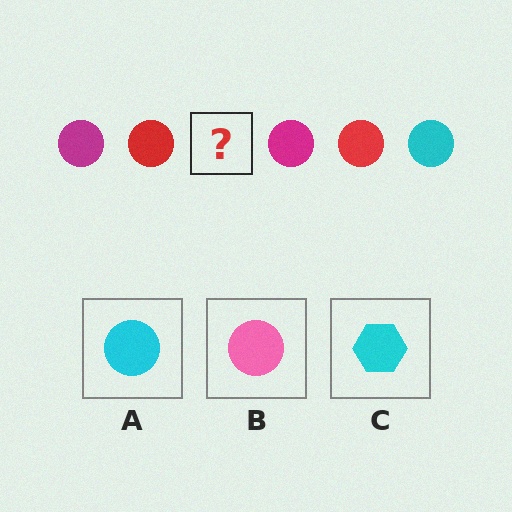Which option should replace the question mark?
Option A.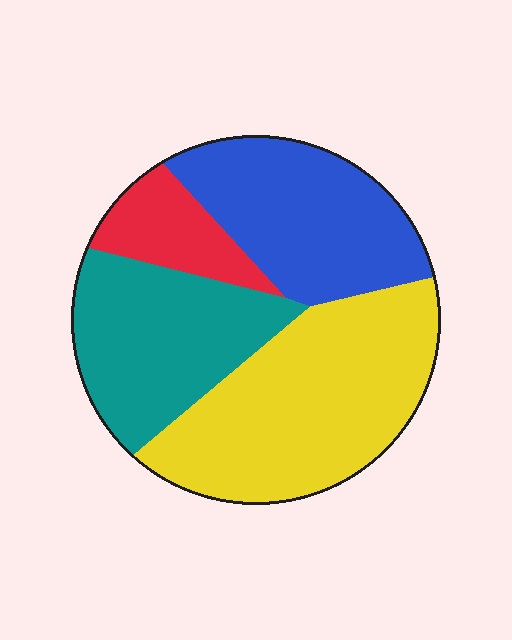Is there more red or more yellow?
Yellow.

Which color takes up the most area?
Yellow, at roughly 40%.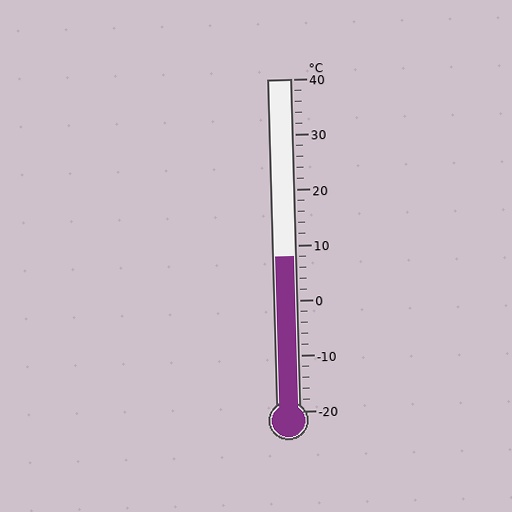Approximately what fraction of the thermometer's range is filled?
The thermometer is filled to approximately 45% of its range.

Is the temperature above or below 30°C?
The temperature is below 30°C.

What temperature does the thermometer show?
The thermometer shows approximately 8°C.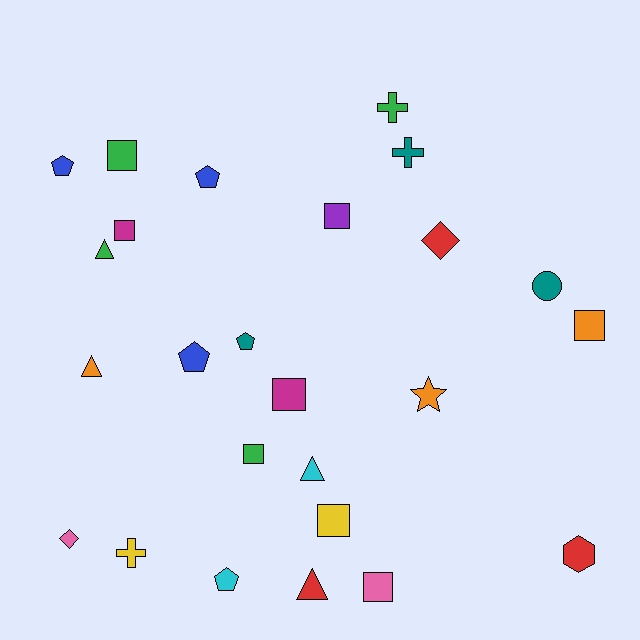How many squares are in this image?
There are 8 squares.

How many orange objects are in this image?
There are 3 orange objects.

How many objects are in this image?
There are 25 objects.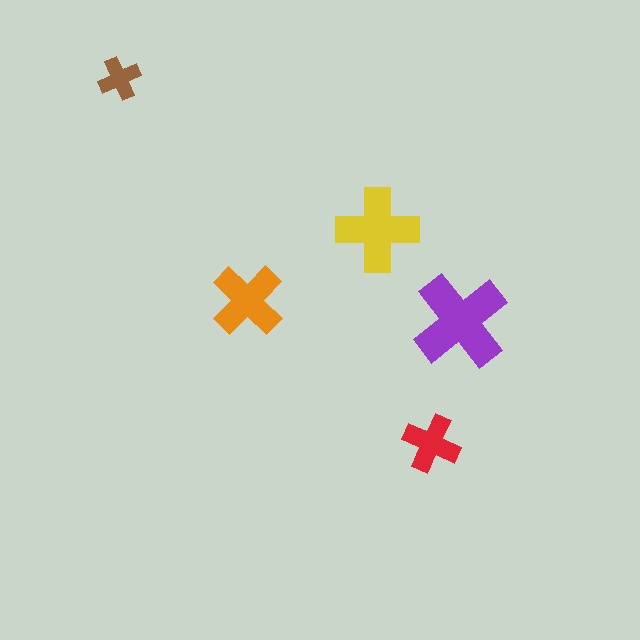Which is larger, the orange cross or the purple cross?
The purple one.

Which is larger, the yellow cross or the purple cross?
The purple one.